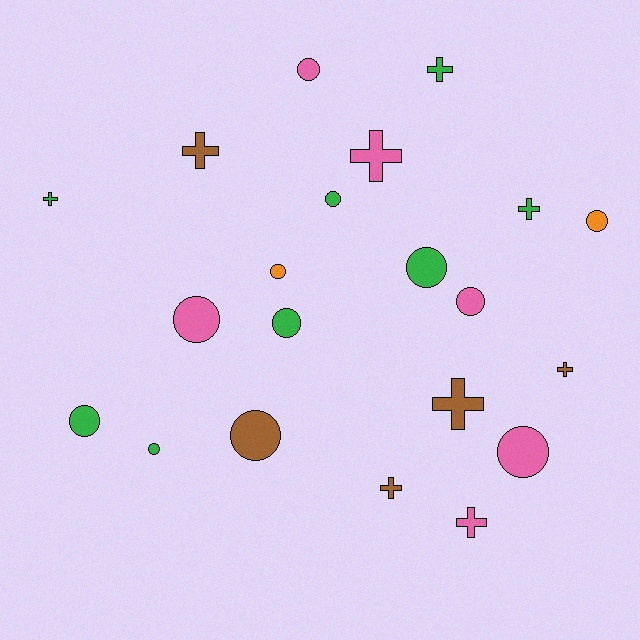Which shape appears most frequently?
Circle, with 12 objects.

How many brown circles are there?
There is 1 brown circle.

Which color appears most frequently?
Green, with 8 objects.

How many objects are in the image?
There are 21 objects.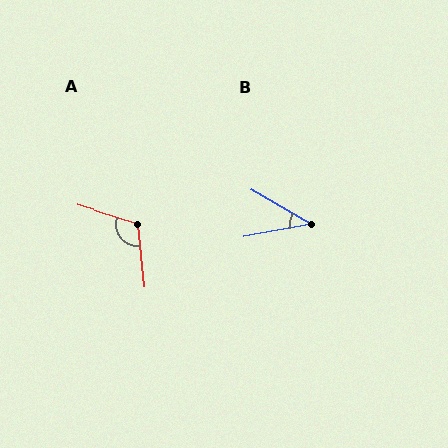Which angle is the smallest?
B, at approximately 41 degrees.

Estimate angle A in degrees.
Approximately 113 degrees.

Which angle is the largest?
A, at approximately 113 degrees.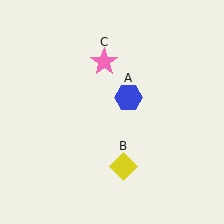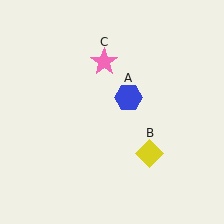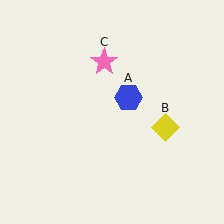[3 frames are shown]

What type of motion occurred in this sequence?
The yellow diamond (object B) rotated counterclockwise around the center of the scene.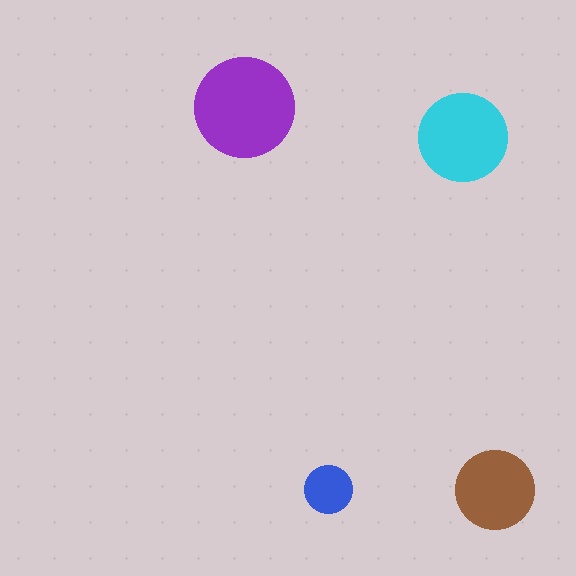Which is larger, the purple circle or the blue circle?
The purple one.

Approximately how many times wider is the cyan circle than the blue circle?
About 2 times wider.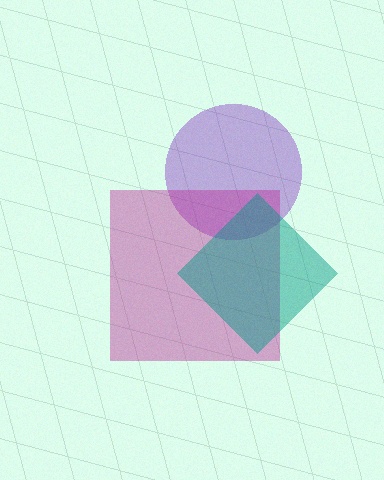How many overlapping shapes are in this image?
There are 3 overlapping shapes in the image.